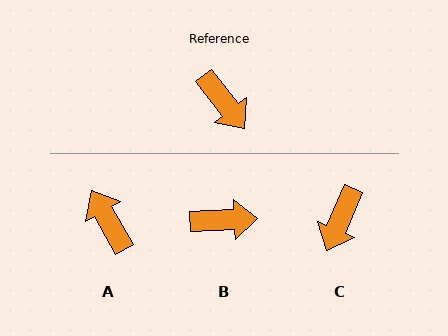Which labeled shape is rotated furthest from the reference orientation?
A, about 171 degrees away.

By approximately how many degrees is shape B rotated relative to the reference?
Approximately 55 degrees counter-clockwise.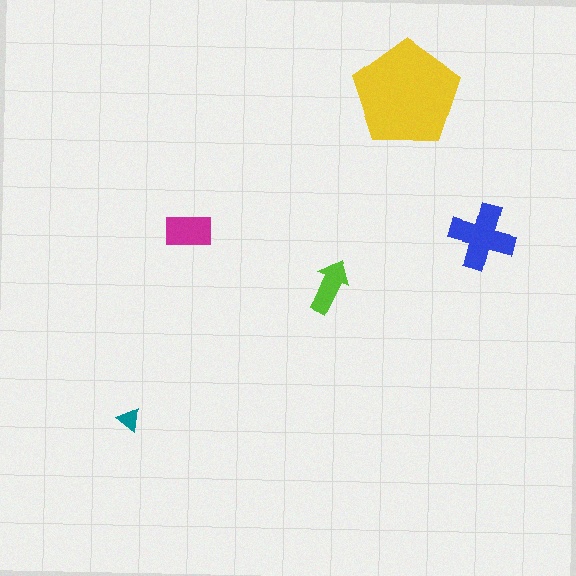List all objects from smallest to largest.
The teal triangle, the lime arrow, the magenta rectangle, the blue cross, the yellow pentagon.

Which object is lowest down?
The teal triangle is bottommost.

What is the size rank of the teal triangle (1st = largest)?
5th.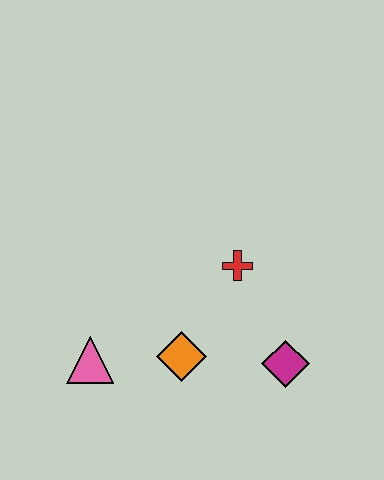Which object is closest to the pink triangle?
The orange diamond is closest to the pink triangle.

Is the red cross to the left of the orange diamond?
No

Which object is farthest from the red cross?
The pink triangle is farthest from the red cross.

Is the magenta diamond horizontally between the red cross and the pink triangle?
No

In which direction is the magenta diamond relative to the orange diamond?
The magenta diamond is to the right of the orange diamond.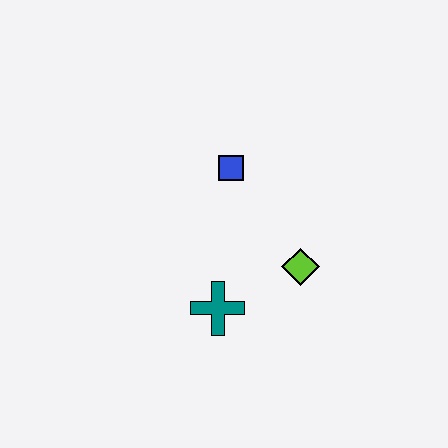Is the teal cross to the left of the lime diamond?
Yes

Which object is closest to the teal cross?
The lime diamond is closest to the teal cross.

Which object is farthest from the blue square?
The teal cross is farthest from the blue square.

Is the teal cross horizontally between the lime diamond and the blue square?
No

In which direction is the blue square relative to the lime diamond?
The blue square is above the lime diamond.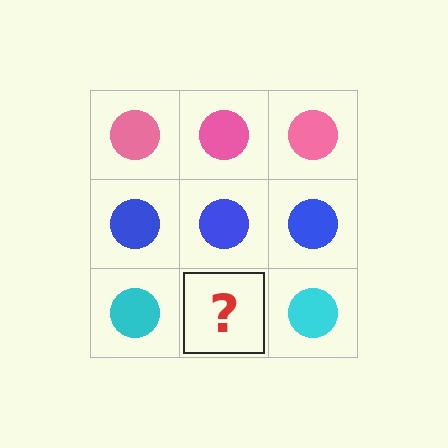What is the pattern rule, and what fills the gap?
The rule is that each row has a consistent color. The gap should be filled with a cyan circle.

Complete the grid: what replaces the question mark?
The question mark should be replaced with a cyan circle.